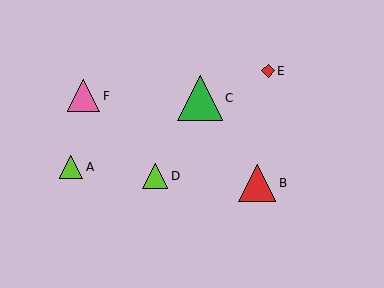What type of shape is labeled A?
Shape A is a lime triangle.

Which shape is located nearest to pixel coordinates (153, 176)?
The lime triangle (labeled D) at (155, 176) is nearest to that location.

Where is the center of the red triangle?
The center of the red triangle is at (257, 183).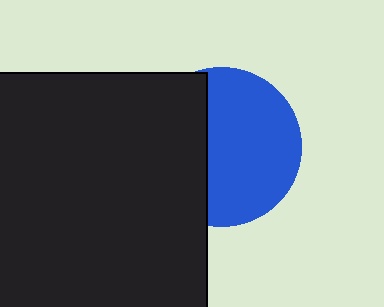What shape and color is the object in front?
The object in front is a black rectangle.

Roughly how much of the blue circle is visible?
About half of it is visible (roughly 61%).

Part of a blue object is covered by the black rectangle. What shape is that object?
It is a circle.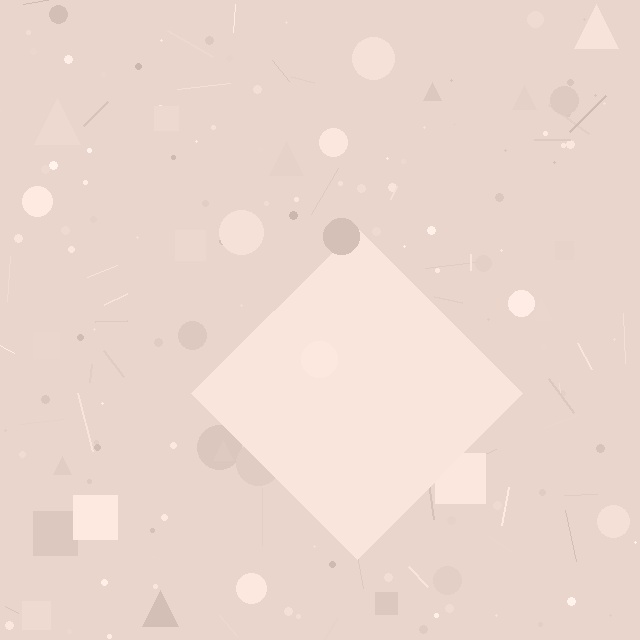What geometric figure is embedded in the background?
A diamond is embedded in the background.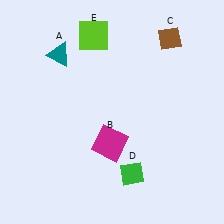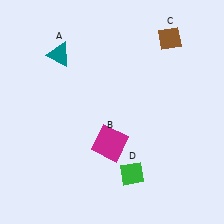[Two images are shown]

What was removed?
The lime square (E) was removed in Image 2.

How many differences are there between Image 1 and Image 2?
There is 1 difference between the two images.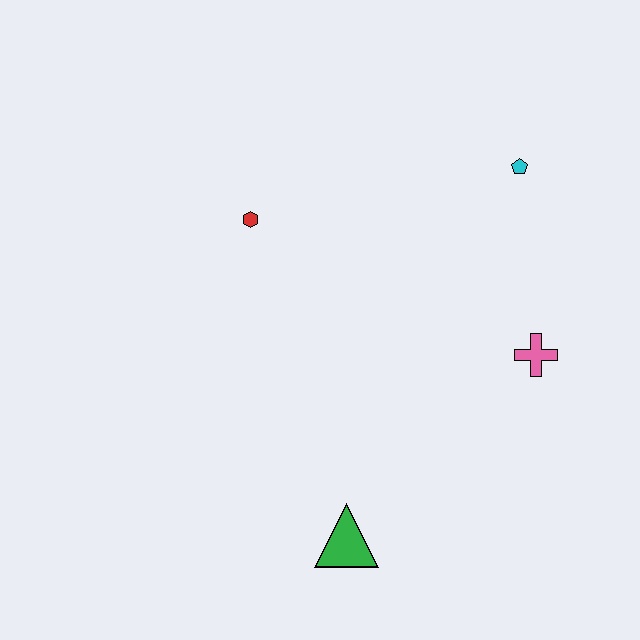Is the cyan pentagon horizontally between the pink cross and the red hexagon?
Yes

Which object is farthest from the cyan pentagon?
The green triangle is farthest from the cyan pentagon.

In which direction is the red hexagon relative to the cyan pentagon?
The red hexagon is to the left of the cyan pentagon.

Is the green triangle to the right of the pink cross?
No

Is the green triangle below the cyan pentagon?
Yes